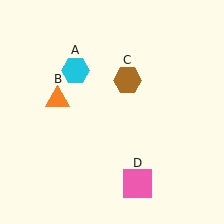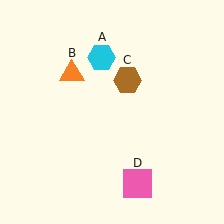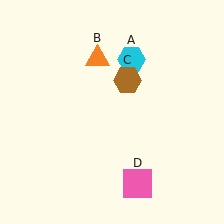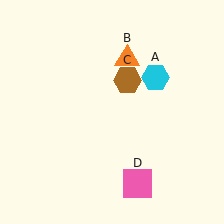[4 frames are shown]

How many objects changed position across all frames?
2 objects changed position: cyan hexagon (object A), orange triangle (object B).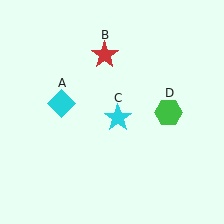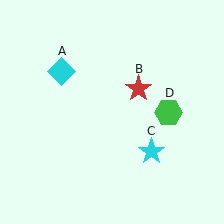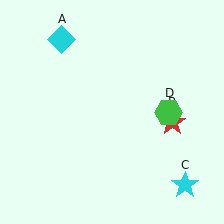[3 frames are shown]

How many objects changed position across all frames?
3 objects changed position: cyan diamond (object A), red star (object B), cyan star (object C).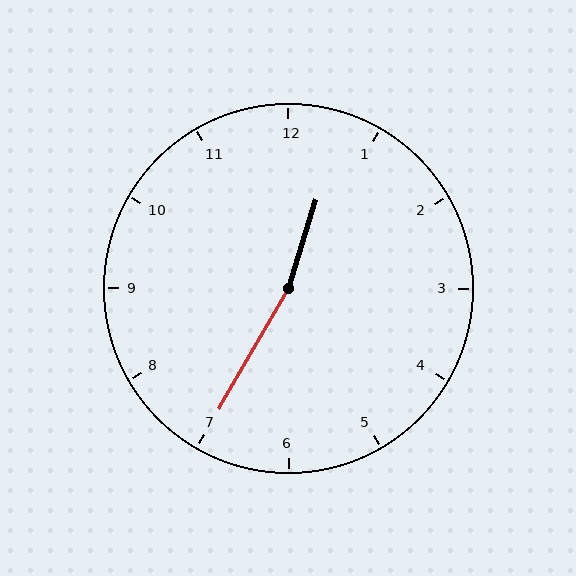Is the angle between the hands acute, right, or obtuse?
It is obtuse.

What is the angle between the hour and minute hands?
Approximately 168 degrees.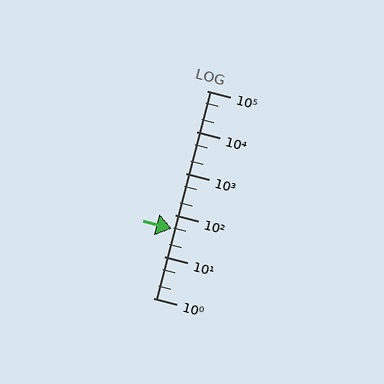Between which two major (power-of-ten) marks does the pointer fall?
The pointer is between 10 and 100.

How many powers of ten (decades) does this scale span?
The scale spans 5 decades, from 1 to 100000.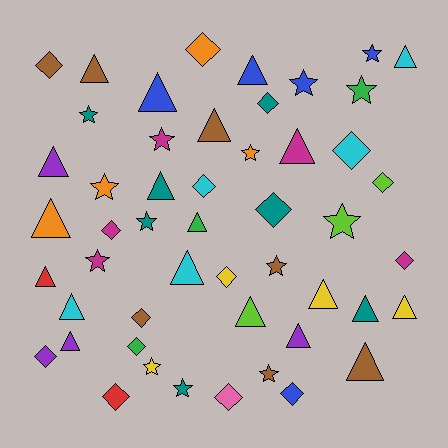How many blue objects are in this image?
There are 5 blue objects.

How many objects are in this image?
There are 50 objects.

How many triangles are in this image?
There are 20 triangles.